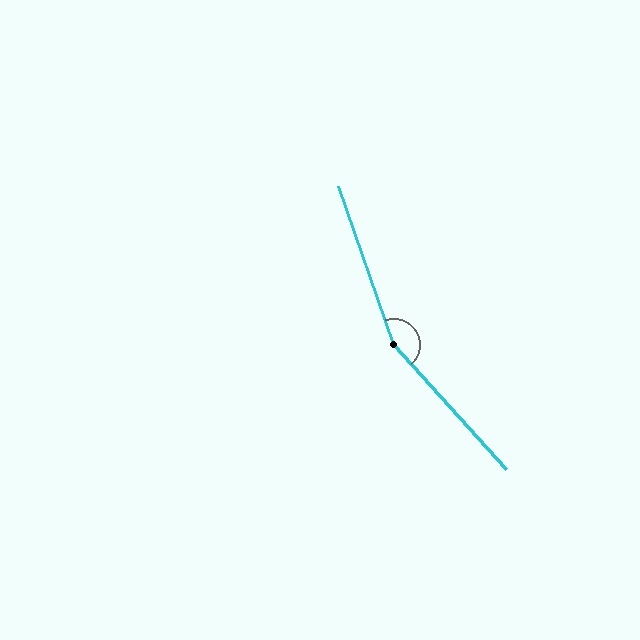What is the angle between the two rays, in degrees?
Approximately 157 degrees.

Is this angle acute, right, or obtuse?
It is obtuse.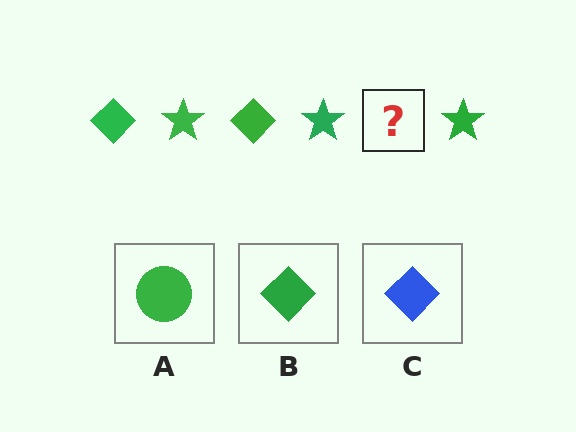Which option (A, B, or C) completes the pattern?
B.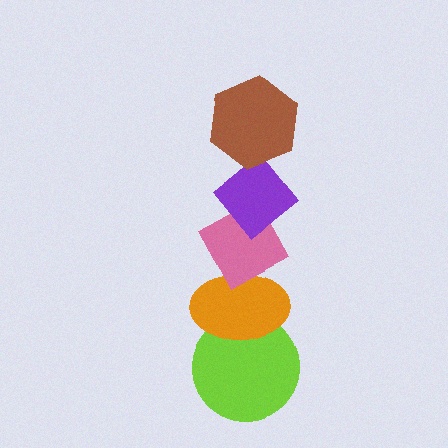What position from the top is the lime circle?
The lime circle is 5th from the top.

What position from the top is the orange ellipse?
The orange ellipse is 4th from the top.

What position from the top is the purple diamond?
The purple diamond is 2nd from the top.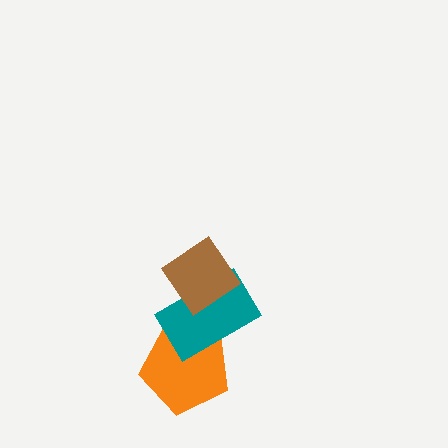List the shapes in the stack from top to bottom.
From top to bottom: the brown diamond, the teal rectangle, the orange pentagon.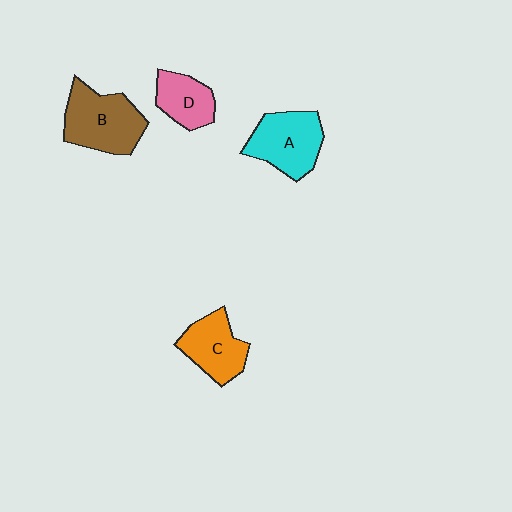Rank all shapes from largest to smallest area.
From largest to smallest: B (brown), A (cyan), C (orange), D (pink).